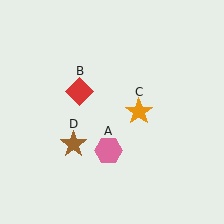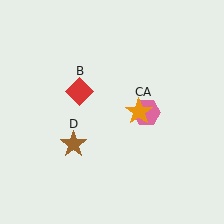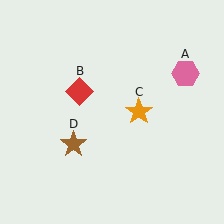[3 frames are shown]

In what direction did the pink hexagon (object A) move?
The pink hexagon (object A) moved up and to the right.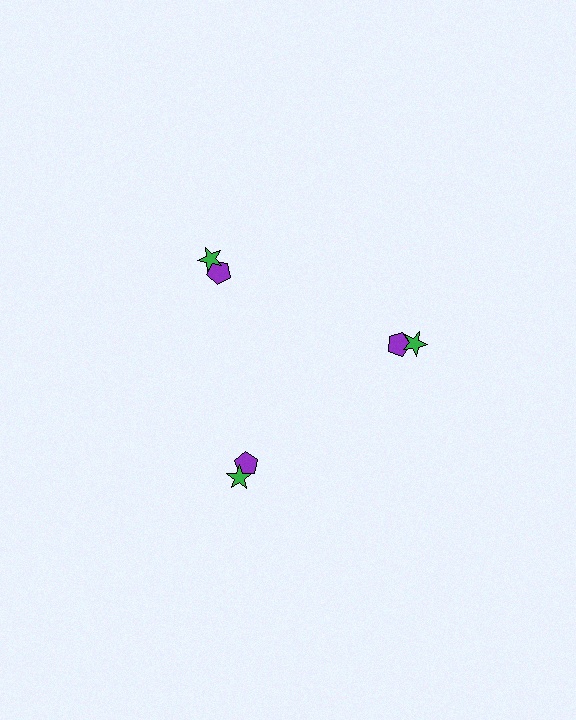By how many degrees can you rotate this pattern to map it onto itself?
The pattern maps onto itself every 120 degrees of rotation.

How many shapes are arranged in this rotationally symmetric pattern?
There are 6 shapes, arranged in 3 groups of 2.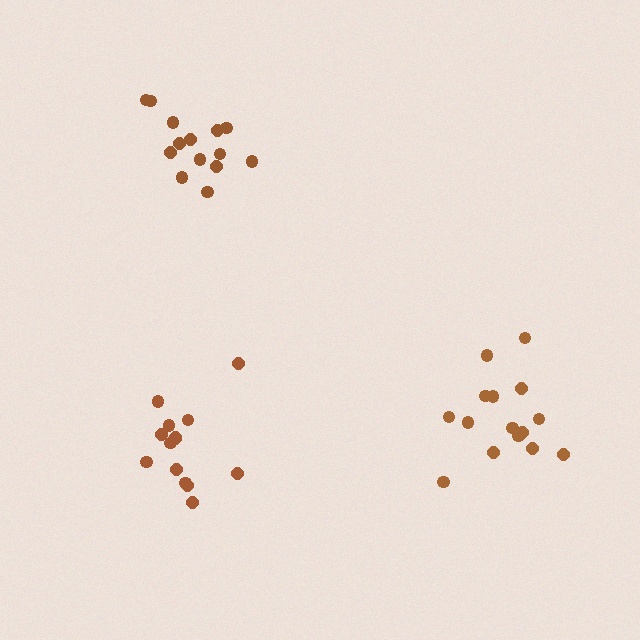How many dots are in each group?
Group 1: 14 dots, Group 2: 15 dots, Group 3: 14 dots (43 total).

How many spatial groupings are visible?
There are 3 spatial groupings.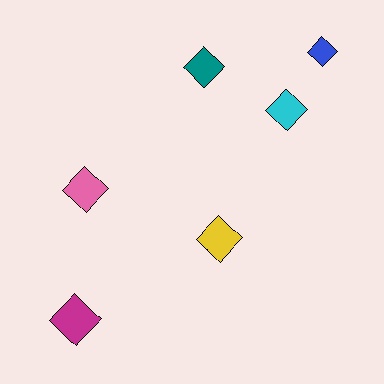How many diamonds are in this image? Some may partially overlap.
There are 6 diamonds.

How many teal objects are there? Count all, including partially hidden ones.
There is 1 teal object.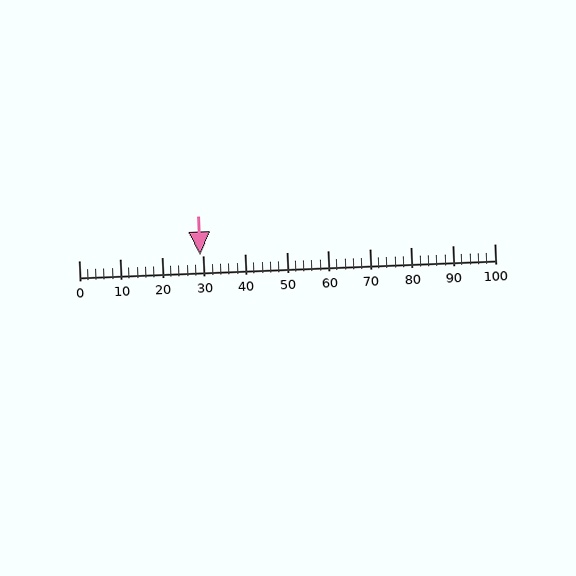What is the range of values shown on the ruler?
The ruler shows values from 0 to 100.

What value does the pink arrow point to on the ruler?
The pink arrow points to approximately 29.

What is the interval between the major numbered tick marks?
The major tick marks are spaced 10 units apart.